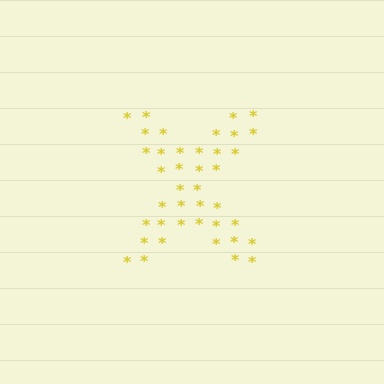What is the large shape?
The large shape is the letter X.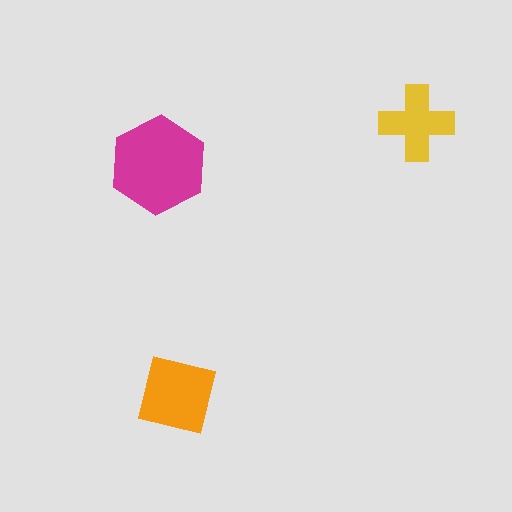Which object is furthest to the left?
The magenta hexagon is leftmost.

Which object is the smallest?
The yellow cross.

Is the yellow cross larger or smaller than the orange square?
Smaller.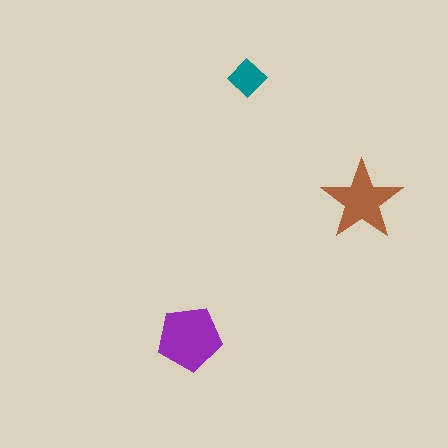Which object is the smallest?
The teal diamond.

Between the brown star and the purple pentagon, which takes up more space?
The purple pentagon.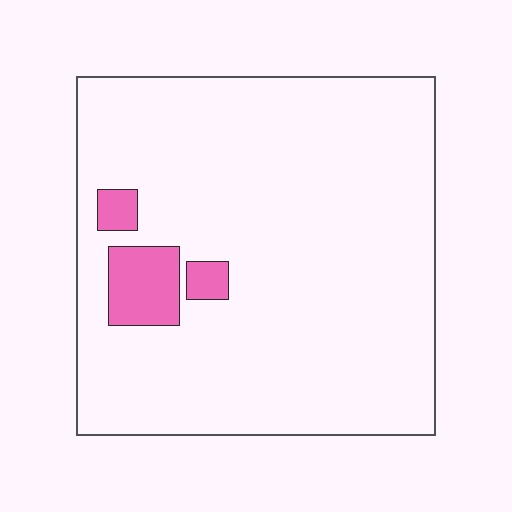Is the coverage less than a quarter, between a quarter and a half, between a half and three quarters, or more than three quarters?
Less than a quarter.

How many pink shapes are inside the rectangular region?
3.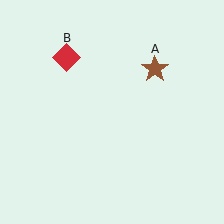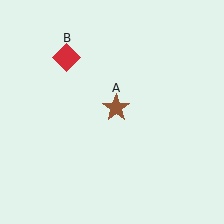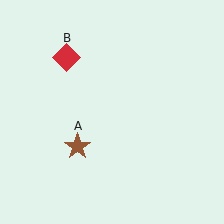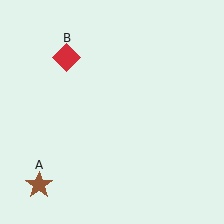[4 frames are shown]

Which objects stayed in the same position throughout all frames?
Red diamond (object B) remained stationary.